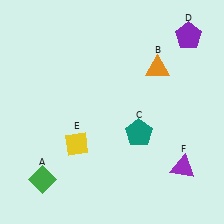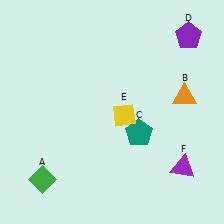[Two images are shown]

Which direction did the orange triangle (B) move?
The orange triangle (B) moved down.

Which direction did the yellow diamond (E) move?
The yellow diamond (E) moved right.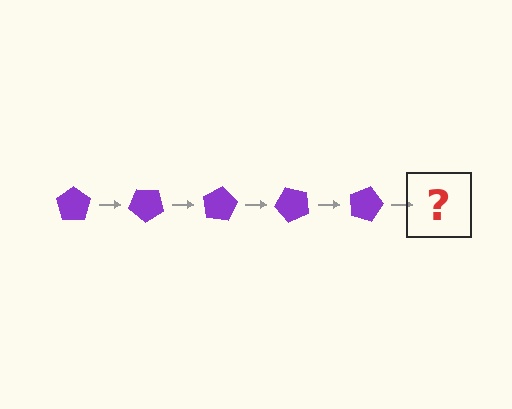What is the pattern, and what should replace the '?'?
The pattern is that the pentagon rotates 40 degrees each step. The '?' should be a purple pentagon rotated 200 degrees.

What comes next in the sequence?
The next element should be a purple pentagon rotated 200 degrees.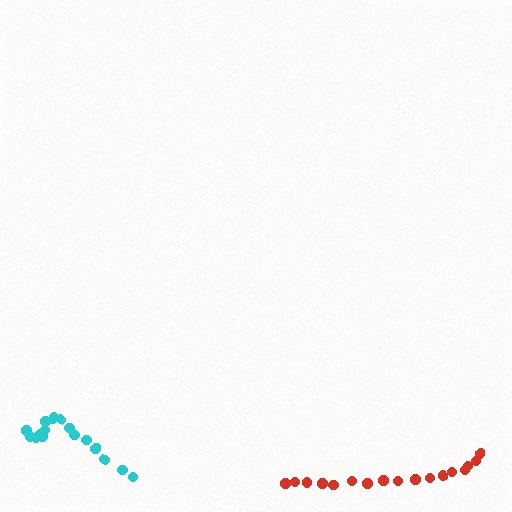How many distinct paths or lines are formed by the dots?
There are 2 distinct paths.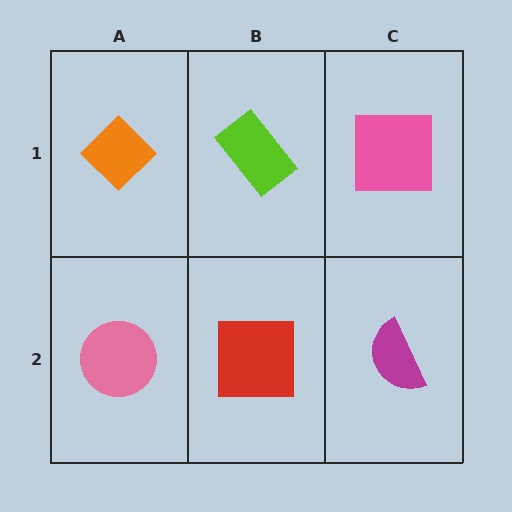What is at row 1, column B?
A lime rectangle.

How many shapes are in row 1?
3 shapes.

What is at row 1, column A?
An orange diamond.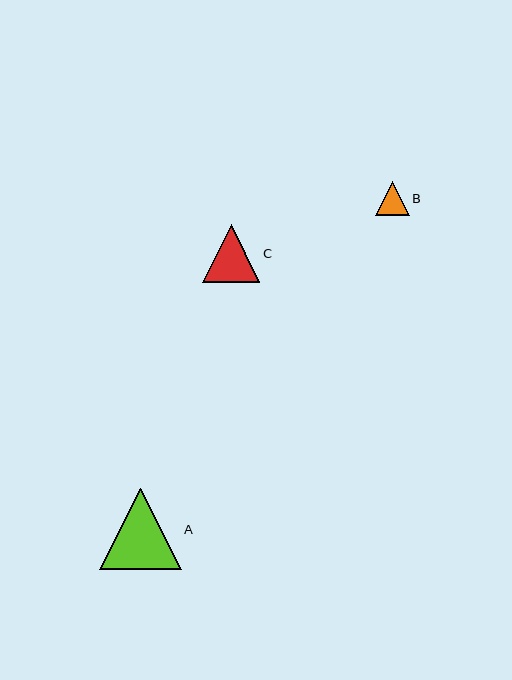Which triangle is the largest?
Triangle A is the largest with a size of approximately 81 pixels.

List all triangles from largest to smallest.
From largest to smallest: A, C, B.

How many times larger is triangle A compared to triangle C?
Triangle A is approximately 1.4 times the size of triangle C.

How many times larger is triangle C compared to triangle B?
Triangle C is approximately 1.7 times the size of triangle B.